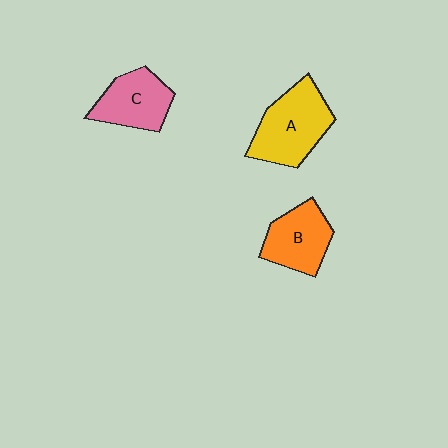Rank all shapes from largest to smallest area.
From largest to smallest: A (yellow), B (orange), C (pink).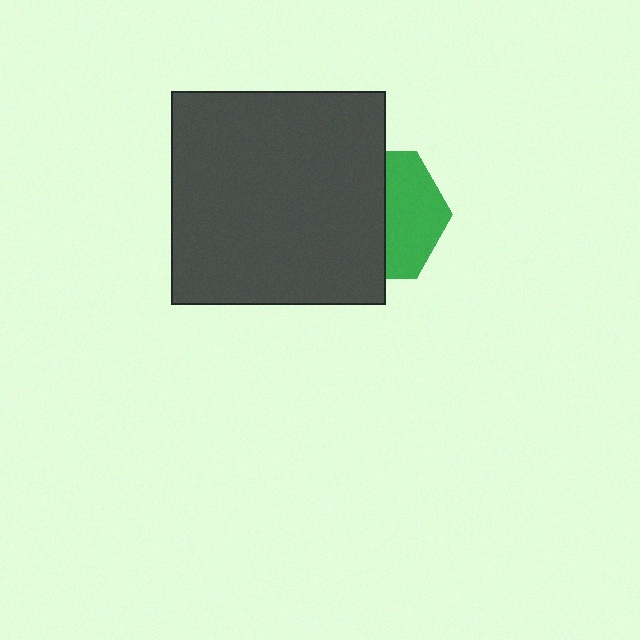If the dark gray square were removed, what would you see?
You would see the complete green hexagon.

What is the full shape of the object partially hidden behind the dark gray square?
The partially hidden object is a green hexagon.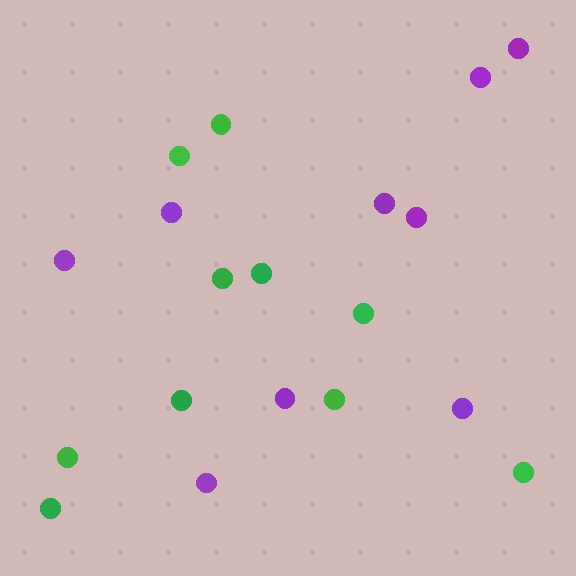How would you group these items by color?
There are 2 groups: one group of purple circles (9) and one group of green circles (10).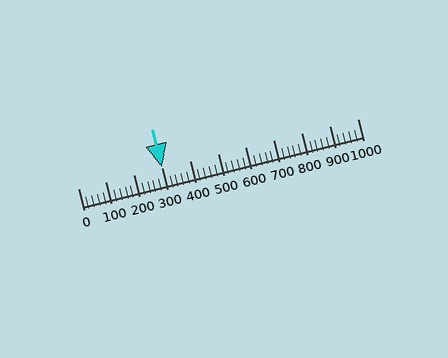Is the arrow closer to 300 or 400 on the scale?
The arrow is closer to 300.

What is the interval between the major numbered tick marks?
The major tick marks are spaced 100 units apart.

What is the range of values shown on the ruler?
The ruler shows values from 0 to 1000.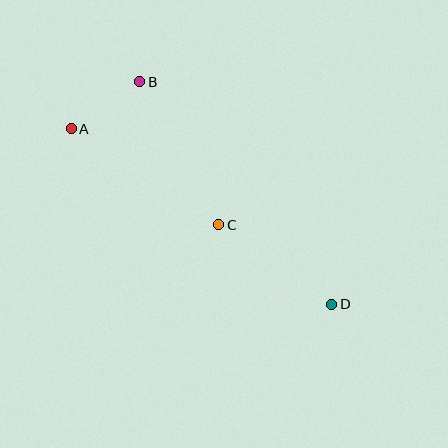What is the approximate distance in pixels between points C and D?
The distance between C and D is approximately 138 pixels.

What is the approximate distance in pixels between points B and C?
The distance between B and C is approximately 164 pixels.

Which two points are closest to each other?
Points A and B are closest to each other.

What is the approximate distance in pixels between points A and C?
The distance between A and C is approximately 176 pixels.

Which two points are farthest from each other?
Points A and D are farthest from each other.